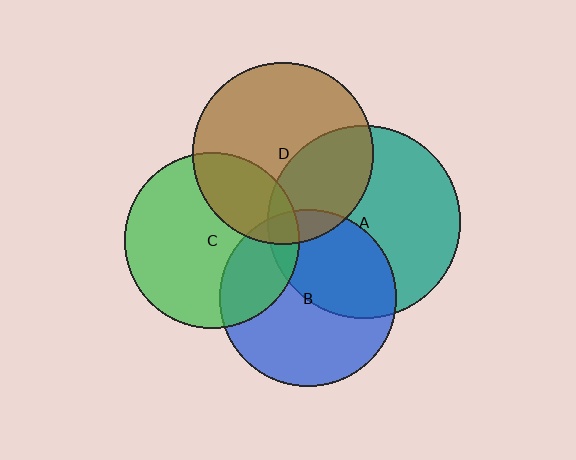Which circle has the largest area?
Circle A (teal).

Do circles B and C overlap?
Yes.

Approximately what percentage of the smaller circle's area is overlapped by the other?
Approximately 25%.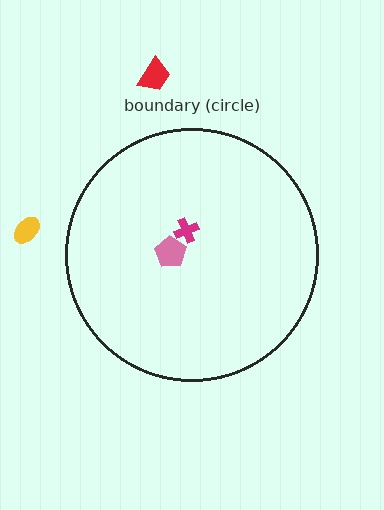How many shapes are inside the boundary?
2 inside, 2 outside.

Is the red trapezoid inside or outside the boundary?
Outside.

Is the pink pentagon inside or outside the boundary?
Inside.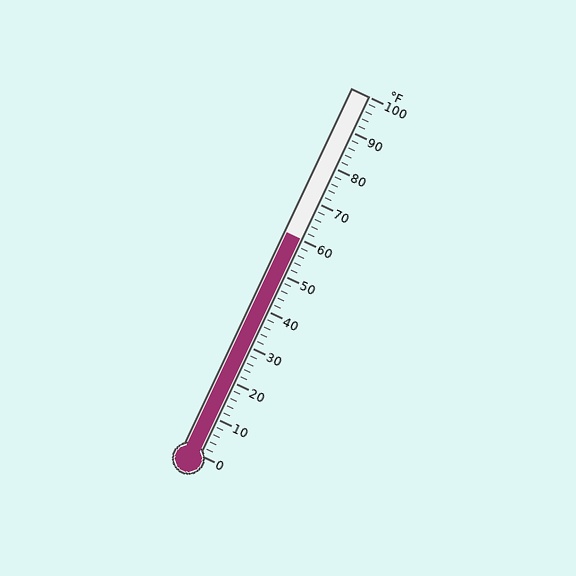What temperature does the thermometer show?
The thermometer shows approximately 60°F.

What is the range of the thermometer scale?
The thermometer scale ranges from 0°F to 100°F.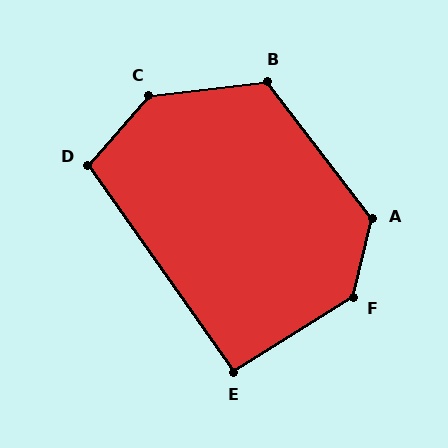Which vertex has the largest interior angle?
C, at approximately 138 degrees.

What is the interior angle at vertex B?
Approximately 121 degrees (obtuse).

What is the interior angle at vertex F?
Approximately 136 degrees (obtuse).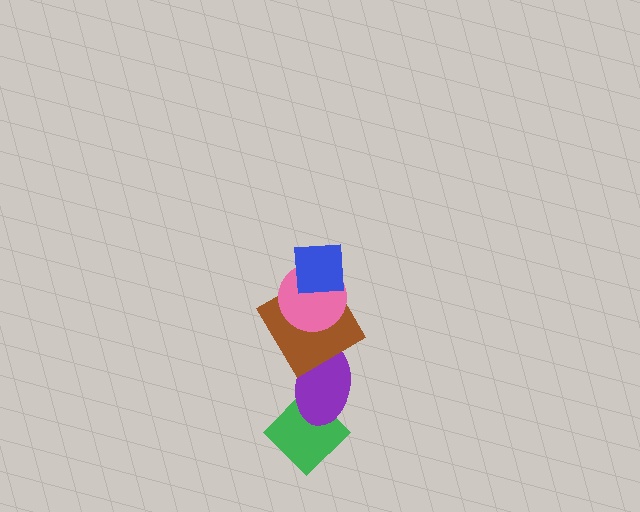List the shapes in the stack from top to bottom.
From top to bottom: the blue square, the pink circle, the brown diamond, the purple ellipse, the green diamond.